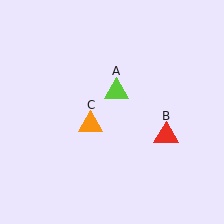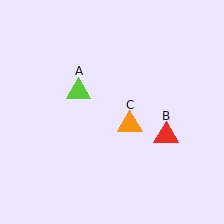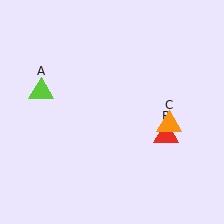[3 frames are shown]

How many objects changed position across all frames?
2 objects changed position: lime triangle (object A), orange triangle (object C).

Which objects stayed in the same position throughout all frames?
Red triangle (object B) remained stationary.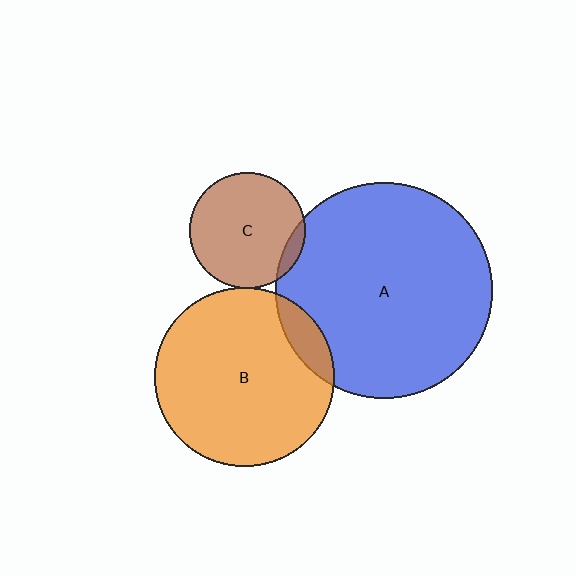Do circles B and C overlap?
Yes.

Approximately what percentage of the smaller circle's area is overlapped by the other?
Approximately 5%.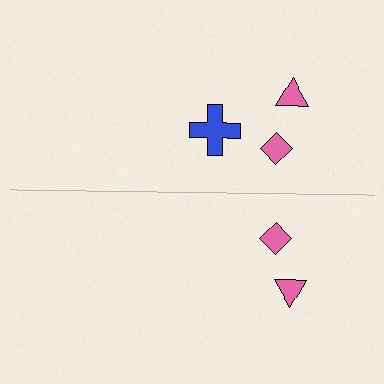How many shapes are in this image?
There are 5 shapes in this image.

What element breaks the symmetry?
A blue cross is missing from the bottom side.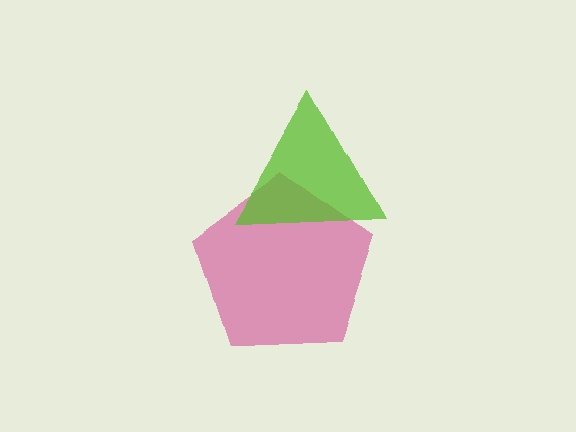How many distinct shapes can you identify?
There are 2 distinct shapes: a magenta pentagon, a lime triangle.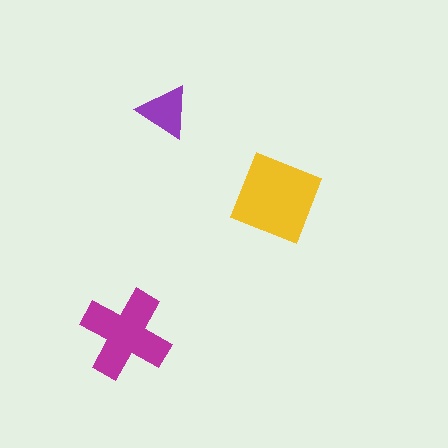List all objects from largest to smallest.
The yellow diamond, the magenta cross, the purple triangle.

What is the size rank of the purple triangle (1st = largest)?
3rd.